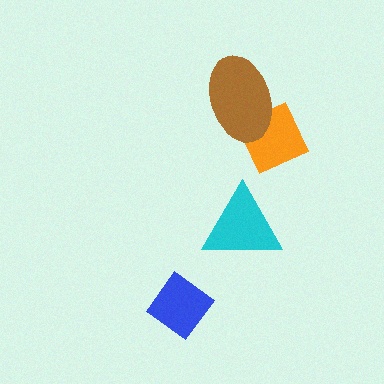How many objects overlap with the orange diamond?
1 object overlaps with the orange diamond.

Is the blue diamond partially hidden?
No, no other shape covers it.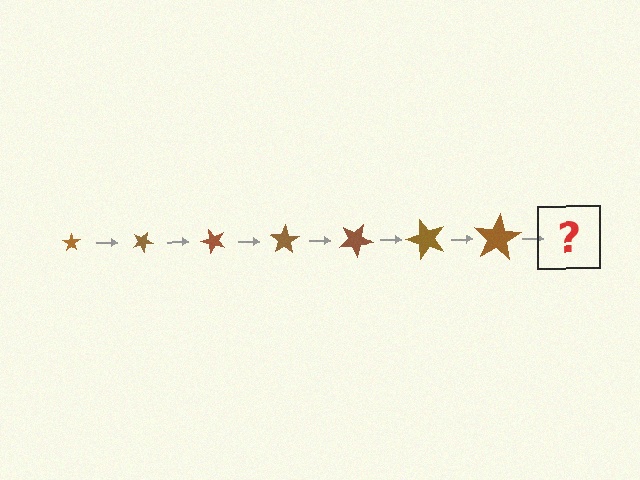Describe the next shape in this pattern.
It should be a star, larger than the previous one and rotated 175 degrees from the start.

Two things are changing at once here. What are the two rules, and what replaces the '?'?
The two rules are that the star grows larger each step and it rotates 25 degrees each step. The '?' should be a star, larger than the previous one and rotated 175 degrees from the start.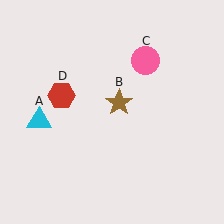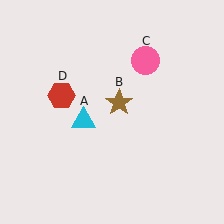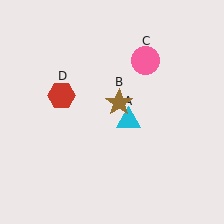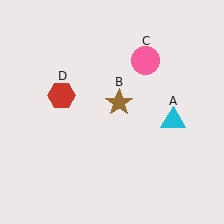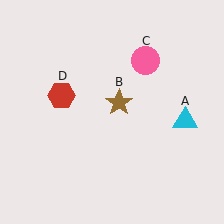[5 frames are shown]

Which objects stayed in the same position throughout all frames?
Brown star (object B) and pink circle (object C) and red hexagon (object D) remained stationary.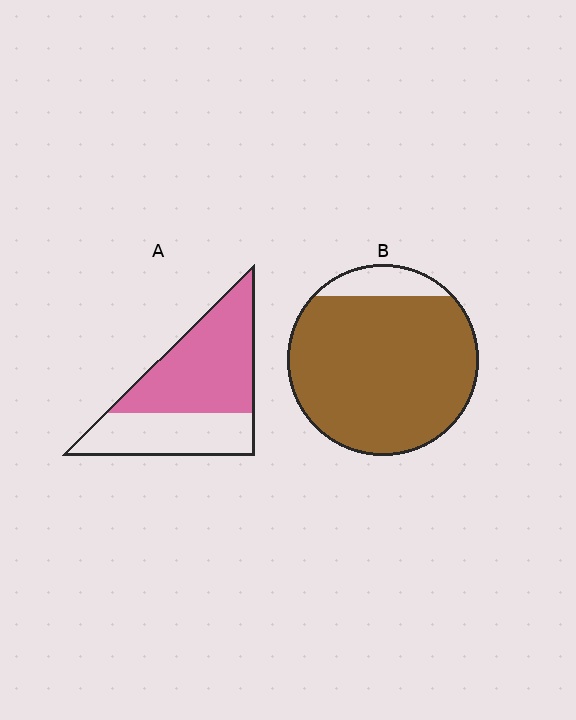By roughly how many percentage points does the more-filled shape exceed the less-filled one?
By roughly 30 percentage points (B over A).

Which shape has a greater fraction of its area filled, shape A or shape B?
Shape B.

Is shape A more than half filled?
Yes.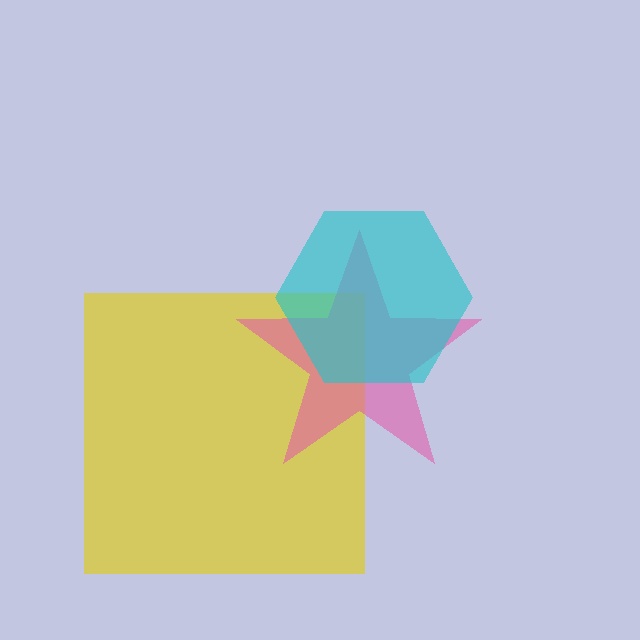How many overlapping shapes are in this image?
There are 3 overlapping shapes in the image.